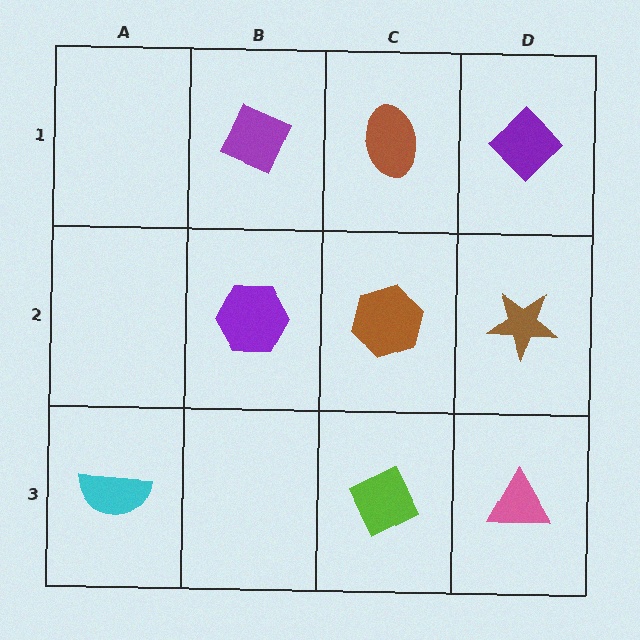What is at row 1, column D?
A purple diamond.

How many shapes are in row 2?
3 shapes.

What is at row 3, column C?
A lime diamond.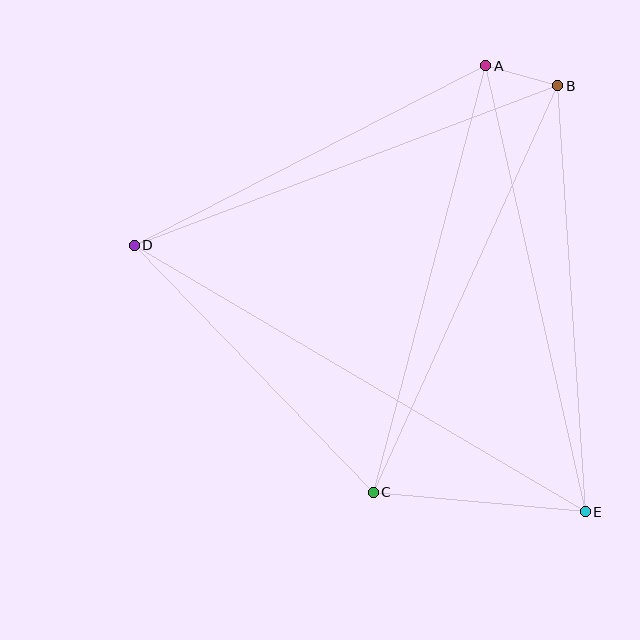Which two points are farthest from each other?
Points D and E are farthest from each other.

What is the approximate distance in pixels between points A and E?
The distance between A and E is approximately 457 pixels.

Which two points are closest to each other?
Points A and B are closest to each other.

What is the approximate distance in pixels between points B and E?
The distance between B and E is approximately 427 pixels.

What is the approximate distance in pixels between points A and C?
The distance between A and C is approximately 441 pixels.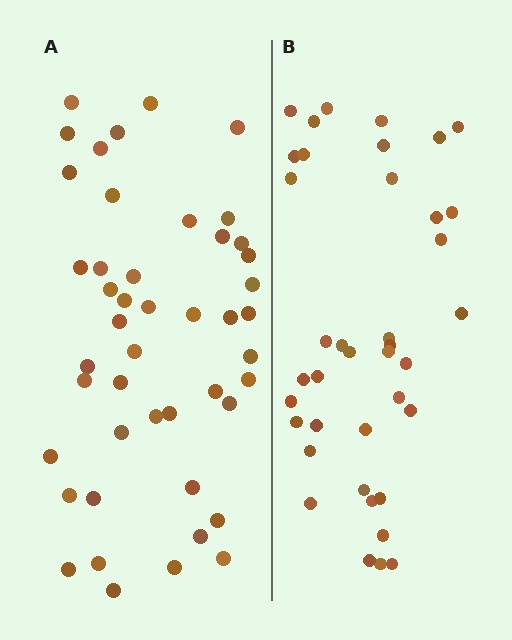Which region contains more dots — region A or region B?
Region A (the left region) has more dots.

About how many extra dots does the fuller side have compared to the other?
Region A has roughly 8 or so more dots than region B.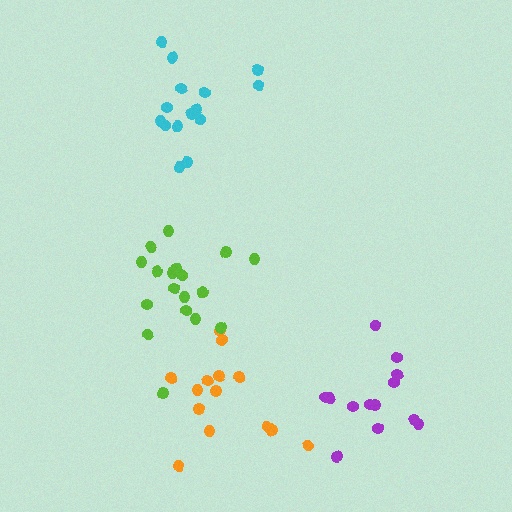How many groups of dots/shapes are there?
There are 4 groups.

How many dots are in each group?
Group 1: 14 dots, Group 2: 18 dots, Group 3: 13 dots, Group 4: 15 dots (60 total).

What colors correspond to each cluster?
The clusters are colored: orange, lime, purple, cyan.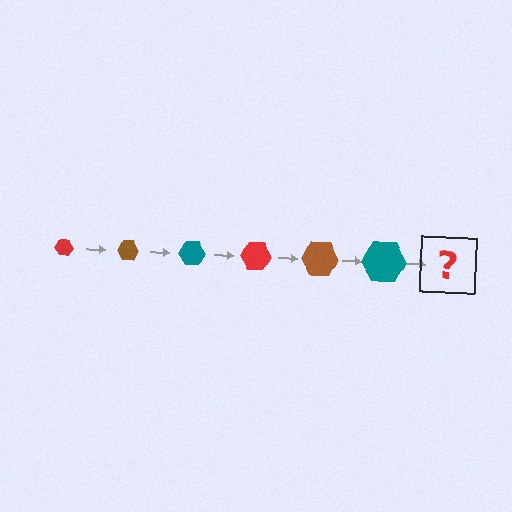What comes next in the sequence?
The next element should be a red hexagon, larger than the previous one.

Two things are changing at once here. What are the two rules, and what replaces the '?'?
The two rules are that the hexagon grows larger each step and the color cycles through red, brown, and teal. The '?' should be a red hexagon, larger than the previous one.